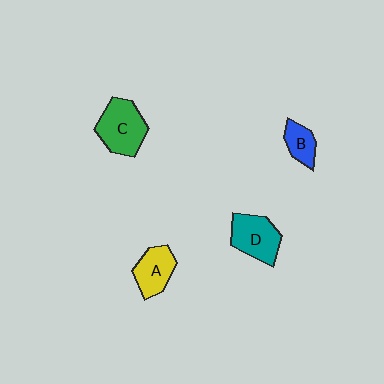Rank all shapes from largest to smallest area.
From largest to smallest: C (green), D (teal), A (yellow), B (blue).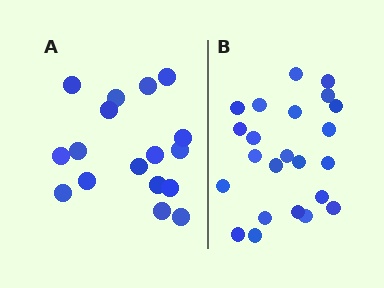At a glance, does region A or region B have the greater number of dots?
Region B (the right region) has more dots.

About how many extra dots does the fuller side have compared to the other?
Region B has about 6 more dots than region A.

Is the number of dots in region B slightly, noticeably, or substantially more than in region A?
Region B has noticeably more, but not dramatically so. The ratio is roughly 1.4 to 1.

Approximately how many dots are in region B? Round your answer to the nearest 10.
About 20 dots. (The exact count is 23, which rounds to 20.)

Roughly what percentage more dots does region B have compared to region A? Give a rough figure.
About 35% more.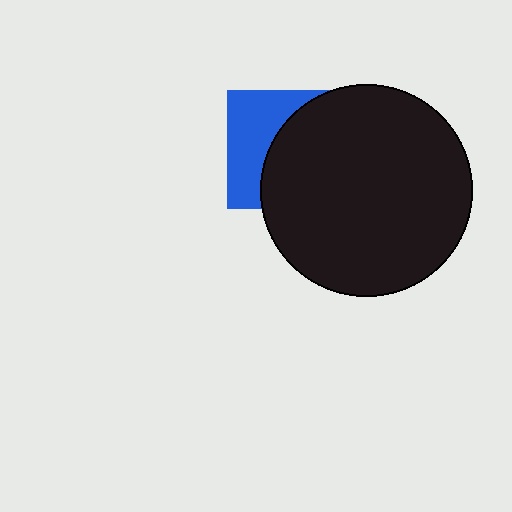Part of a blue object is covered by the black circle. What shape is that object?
It is a square.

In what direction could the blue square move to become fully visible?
The blue square could move left. That would shift it out from behind the black circle entirely.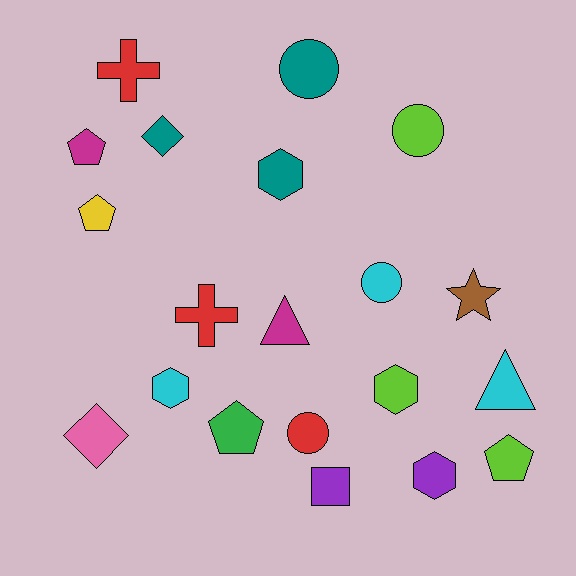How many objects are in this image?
There are 20 objects.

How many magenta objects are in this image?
There are 2 magenta objects.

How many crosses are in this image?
There are 2 crosses.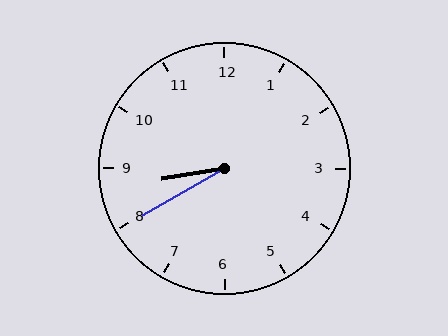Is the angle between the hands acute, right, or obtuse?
It is acute.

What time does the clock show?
8:40.